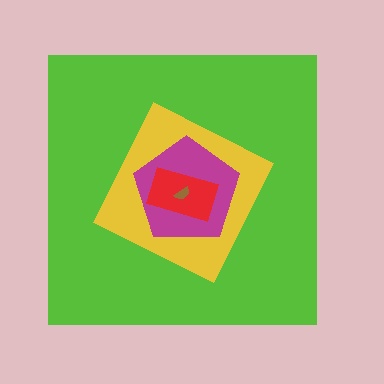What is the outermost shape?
The lime square.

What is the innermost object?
The brown semicircle.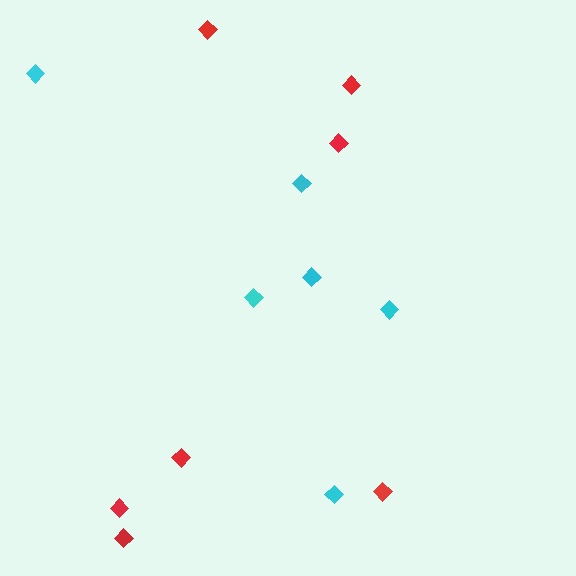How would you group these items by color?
There are 2 groups: one group of cyan diamonds (6) and one group of red diamonds (7).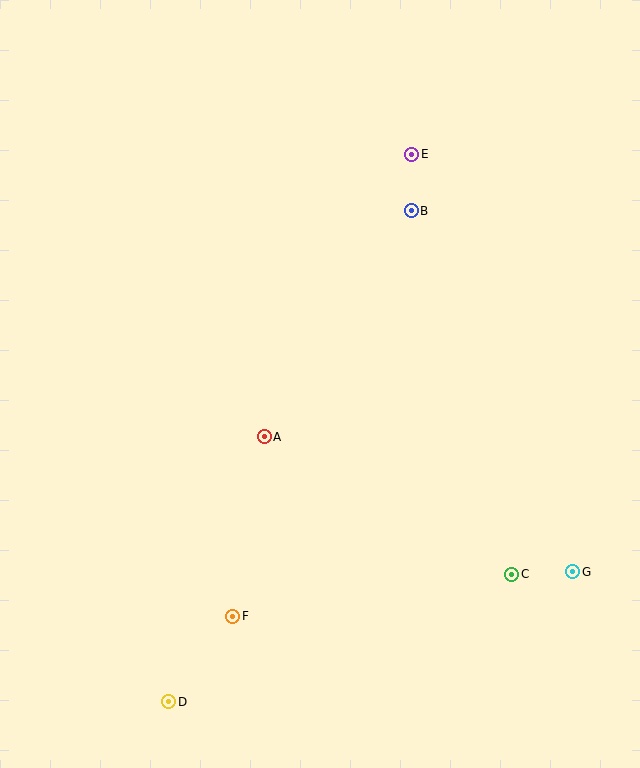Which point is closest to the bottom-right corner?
Point G is closest to the bottom-right corner.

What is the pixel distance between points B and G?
The distance between B and G is 396 pixels.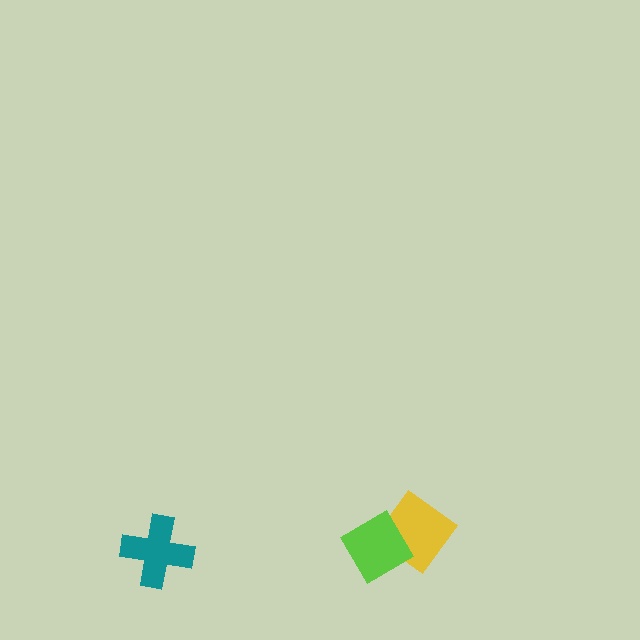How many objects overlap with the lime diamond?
1 object overlaps with the lime diamond.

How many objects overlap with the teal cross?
0 objects overlap with the teal cross.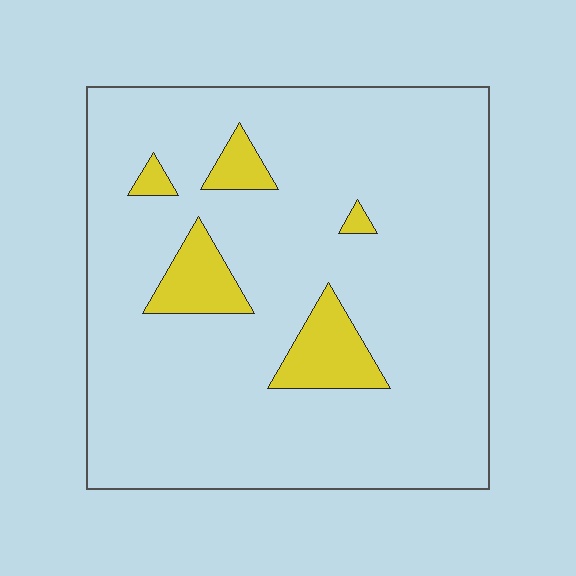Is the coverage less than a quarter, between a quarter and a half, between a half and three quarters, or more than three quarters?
Less than a quarter.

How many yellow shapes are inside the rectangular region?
5.